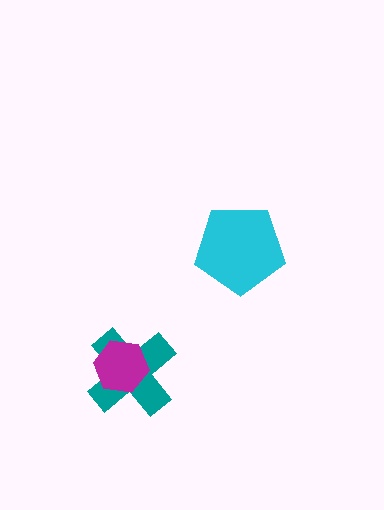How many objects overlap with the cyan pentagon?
0 objects overlap with the cyan pentagon.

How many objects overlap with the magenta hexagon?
1 object overlaps with the magenta hexagon.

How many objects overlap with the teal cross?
1 object overlaps with the teal cross.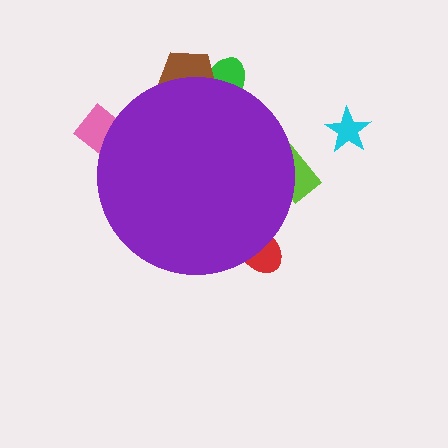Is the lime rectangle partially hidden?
Yes, the lime rectangle is partially hidden behind the purple circle.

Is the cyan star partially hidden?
No, the cyan star is fully visible.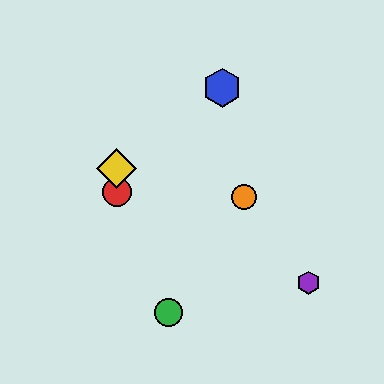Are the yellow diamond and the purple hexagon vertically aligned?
No, the yellow diamond is at x≈117 and the purple hexagon is at x≈308.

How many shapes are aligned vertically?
2 shapes (the red circle, the yellow diamond) are aligned vertically.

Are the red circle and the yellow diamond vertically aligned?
Yes, both are at x≈117.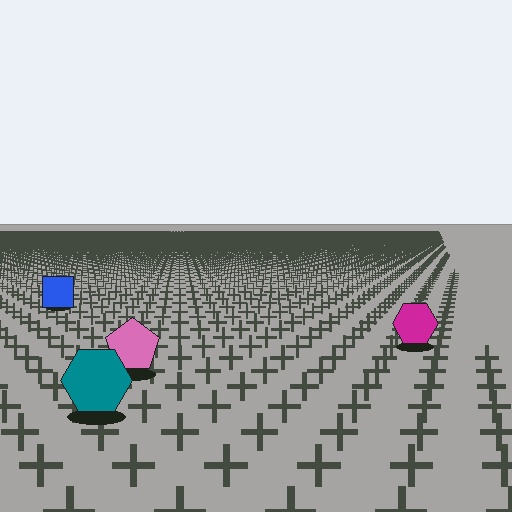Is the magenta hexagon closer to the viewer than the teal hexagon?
No. The teal hexagon is closer — you can tell from the texture gradient: the ground texture is coarser near it.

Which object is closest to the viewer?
The teal hexagon is closest. The texture marks near it are larger and more spread out.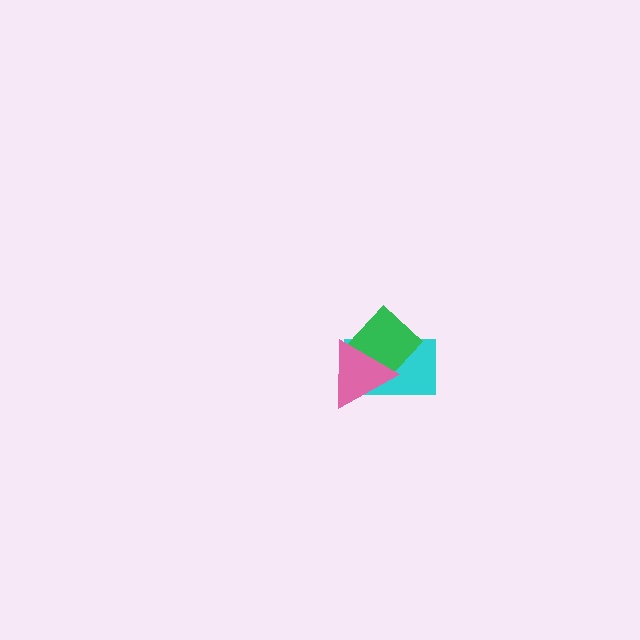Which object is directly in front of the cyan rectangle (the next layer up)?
The green diamond is directly in front of the cyan rectangle.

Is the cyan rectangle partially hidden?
Yes, it is partially covered by another shape.